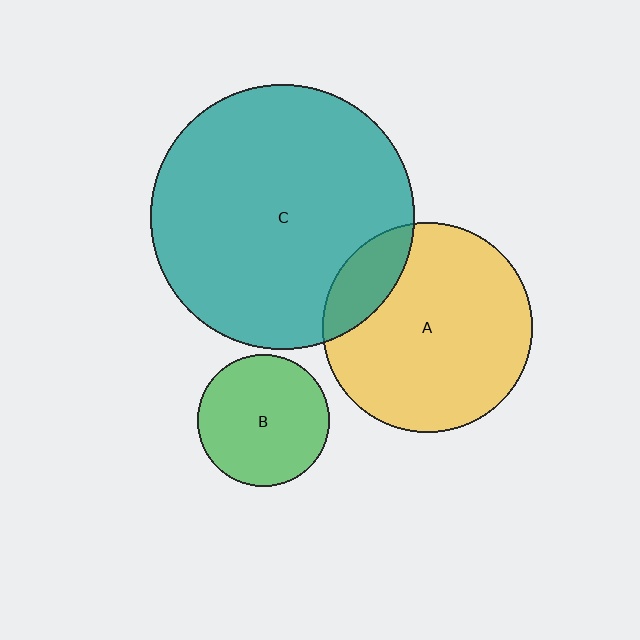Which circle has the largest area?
Circle C (teal).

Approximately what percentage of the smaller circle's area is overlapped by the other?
Approximately 15%.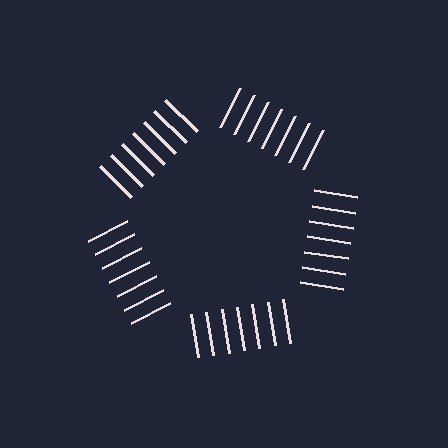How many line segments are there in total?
35 — 7 along each of the 5 edges.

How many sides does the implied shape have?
5 sides — the line-ends trace a pentagon.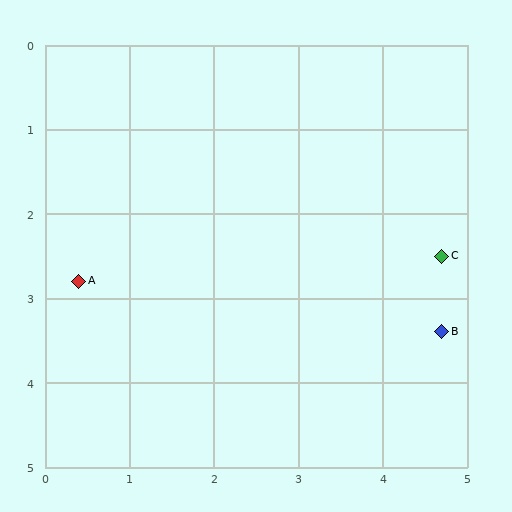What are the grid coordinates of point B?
Point B is at approximately (4.7, 3.4).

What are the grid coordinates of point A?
Point A is at approximately (0.4, 2.8).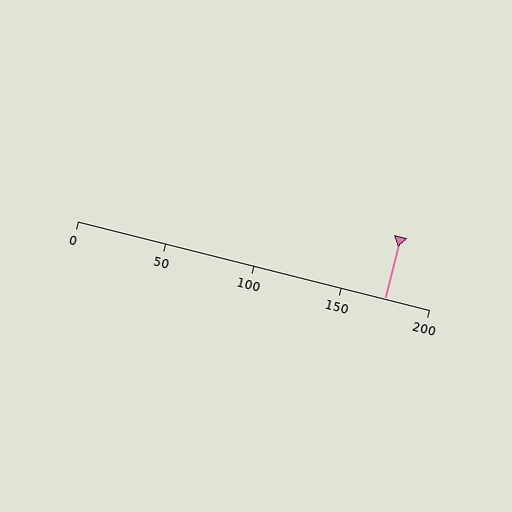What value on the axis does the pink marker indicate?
The marker indicates approximately 175.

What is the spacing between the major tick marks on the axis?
The major ticks are spaced 50 apart.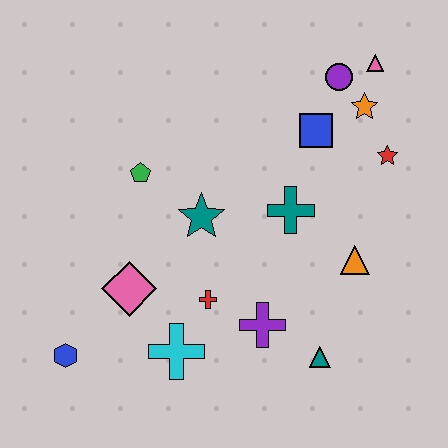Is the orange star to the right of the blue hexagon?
Yes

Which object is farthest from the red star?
The blue hexagon is farthest from the red star.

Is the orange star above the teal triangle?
Yes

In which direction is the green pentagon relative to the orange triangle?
The green pentagon is to the left of the orange triangle.